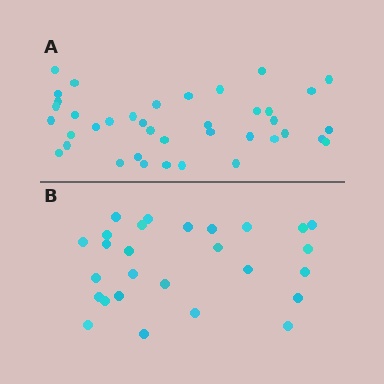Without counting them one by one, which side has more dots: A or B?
Region A (the top region) has more dots.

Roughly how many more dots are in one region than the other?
Region A has roughly 12 or so more dots than region B.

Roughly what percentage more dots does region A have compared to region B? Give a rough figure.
About 45% more.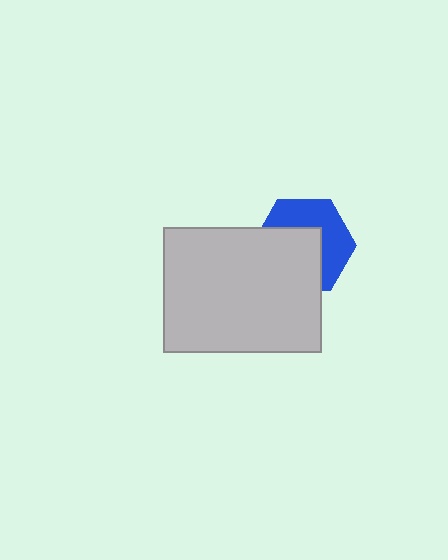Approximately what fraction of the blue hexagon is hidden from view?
Roughly 52% of the blue hexagon is hidden behind the light gray rectangle.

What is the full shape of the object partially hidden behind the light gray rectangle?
The partially hidden object is a blue hexagon.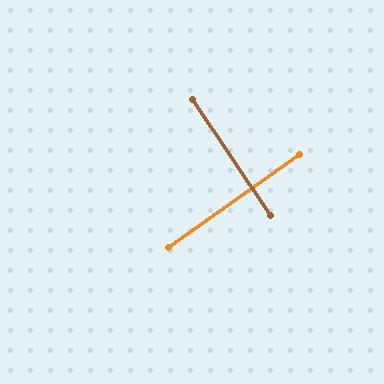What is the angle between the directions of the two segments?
Approximately 89 degrees.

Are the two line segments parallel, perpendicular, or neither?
Perpendicular — they meet at approximately 89°.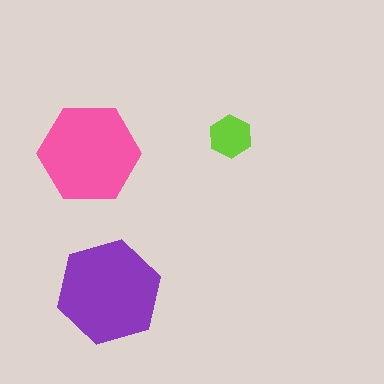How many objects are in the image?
There are 3 objects in the image.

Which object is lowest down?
The purple hexagon is bottommost.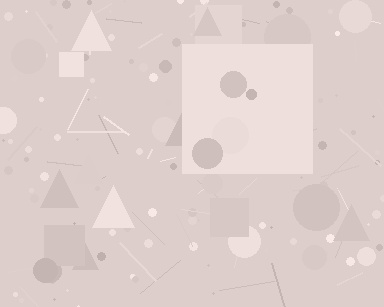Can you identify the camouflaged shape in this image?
The camouflaged shape is a square.